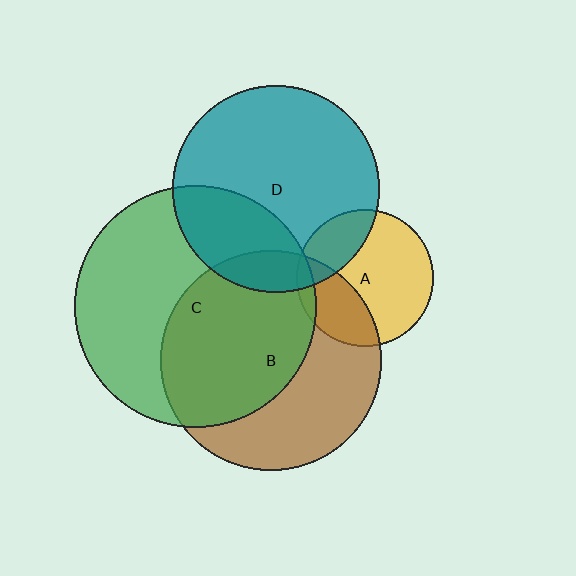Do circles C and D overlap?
Yes.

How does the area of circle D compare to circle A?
Approximately 2.3 times.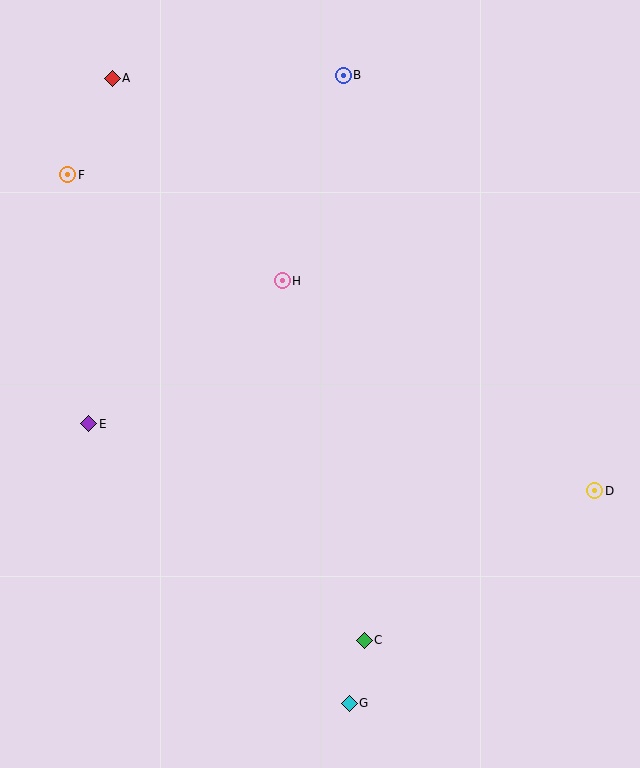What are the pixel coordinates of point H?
Point H is at (282, 281).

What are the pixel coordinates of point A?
Point A is at (112, 78).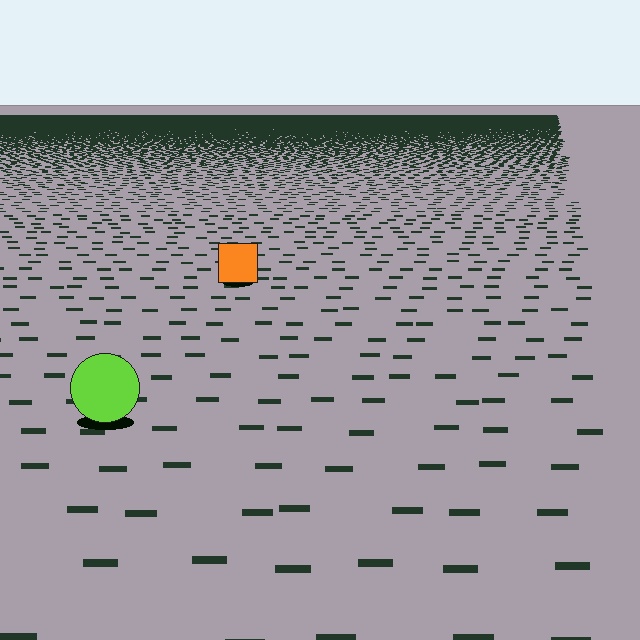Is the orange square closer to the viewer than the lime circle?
No. The lime circle is closer — you can tell from the texture gradient: the ground texture is coarser near it.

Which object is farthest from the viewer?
The orange square is farthest from the viewer. It appears smaller and the ground texture around it is denser.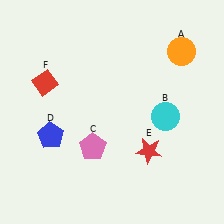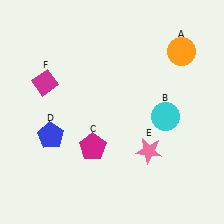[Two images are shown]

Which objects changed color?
C changed from pink to magenta. E changed from red to pink. F changed from red to magenta.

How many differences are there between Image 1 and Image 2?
There are 3 differences between the two images.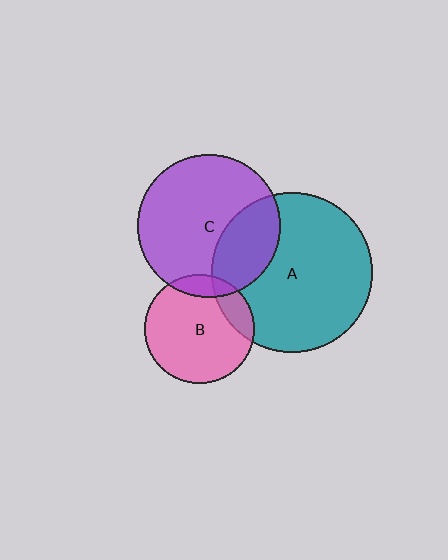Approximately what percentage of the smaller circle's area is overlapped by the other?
Approximately 15%.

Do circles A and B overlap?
Yes.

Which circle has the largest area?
Circle A (teal).